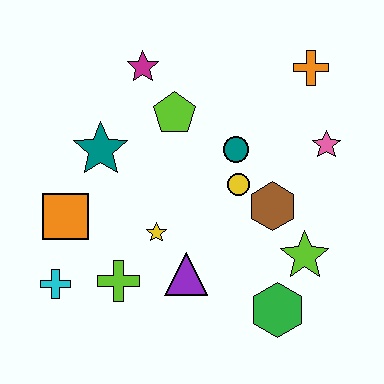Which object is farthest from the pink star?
The cyan cross is farthest from the pink star.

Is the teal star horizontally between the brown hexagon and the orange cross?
No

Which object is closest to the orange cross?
The pink star is closest to the orange cross.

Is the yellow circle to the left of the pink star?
Yes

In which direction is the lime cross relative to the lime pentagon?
The lime cross is below the lime pentagon.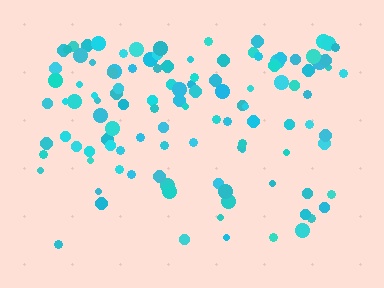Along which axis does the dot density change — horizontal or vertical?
Vertical.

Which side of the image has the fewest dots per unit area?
The bottom.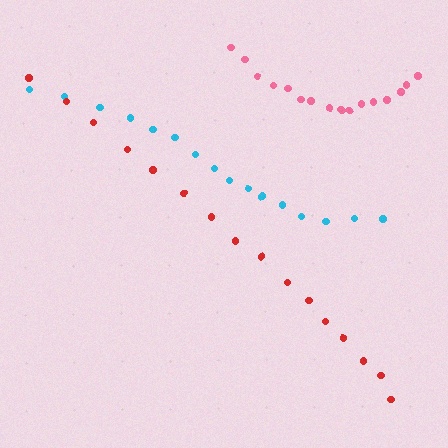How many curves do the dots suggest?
There are 3 distinct paths.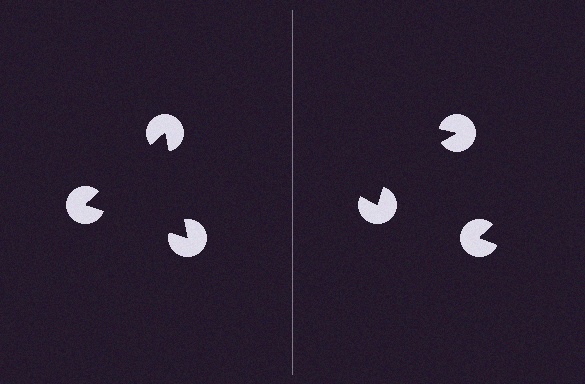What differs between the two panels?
The pac-man discs are positioned identically on both sides; only the wedge orientations differ. On the left they align to a triangle; on the right they are misaligned.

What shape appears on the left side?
An illusory triangle.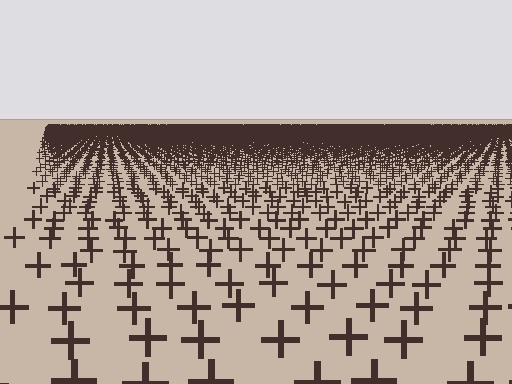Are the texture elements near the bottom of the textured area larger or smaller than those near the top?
Larger. Near the bottom, elements are closer to the viewer and appear at a bigger on-screen size.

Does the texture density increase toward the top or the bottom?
Density increases toward the top.